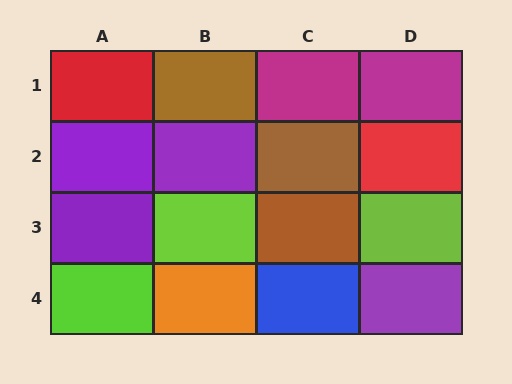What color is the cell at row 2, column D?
Red.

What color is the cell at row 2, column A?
Purple.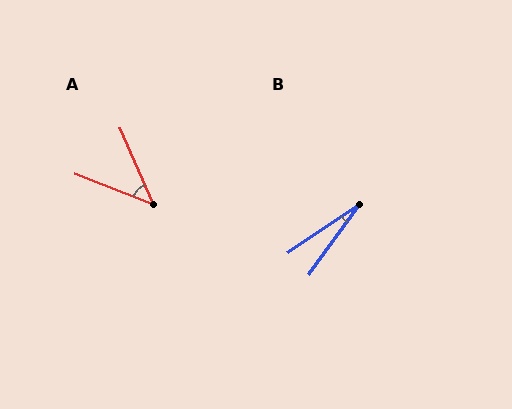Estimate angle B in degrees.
Approximately 21 degrees.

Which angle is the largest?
A, at approximately 45 degrees.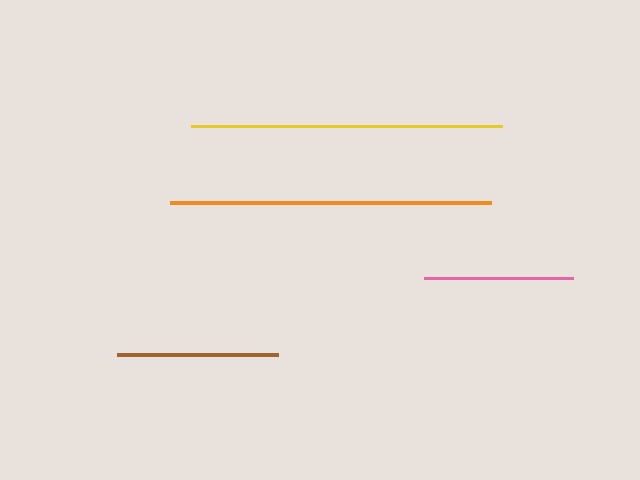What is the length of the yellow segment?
The yellow segment is approximately 311 pixels long.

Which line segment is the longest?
The orange line is the longest at approximately 321 pixels.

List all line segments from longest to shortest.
From longest to shortest: orange, yellow, brown, pink.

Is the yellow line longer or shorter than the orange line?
The orange line is longer than the yellow line.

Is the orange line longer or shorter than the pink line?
The orange line is longer than the pink line.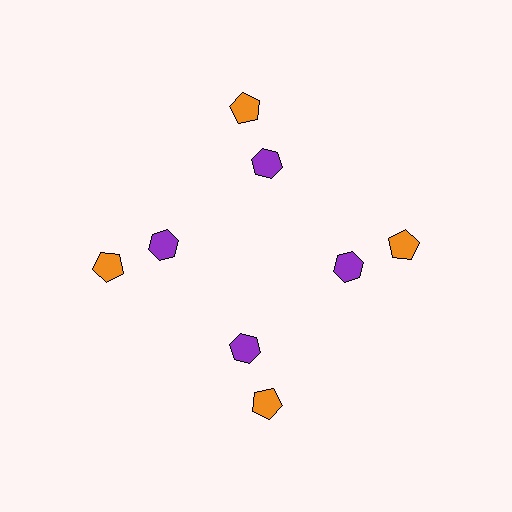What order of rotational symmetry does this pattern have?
This pattern has 4-fold rotational symmetry.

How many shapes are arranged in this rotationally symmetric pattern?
There are 8 shapes, arranged in 4 groups of 2.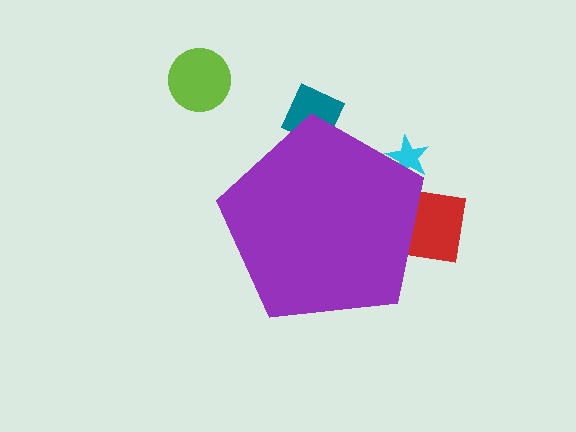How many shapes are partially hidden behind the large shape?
3 shapes are partially hidden.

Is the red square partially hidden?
Yes, the red square is partially hidden behind the purple pentagon.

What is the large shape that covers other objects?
A purple pentagon.